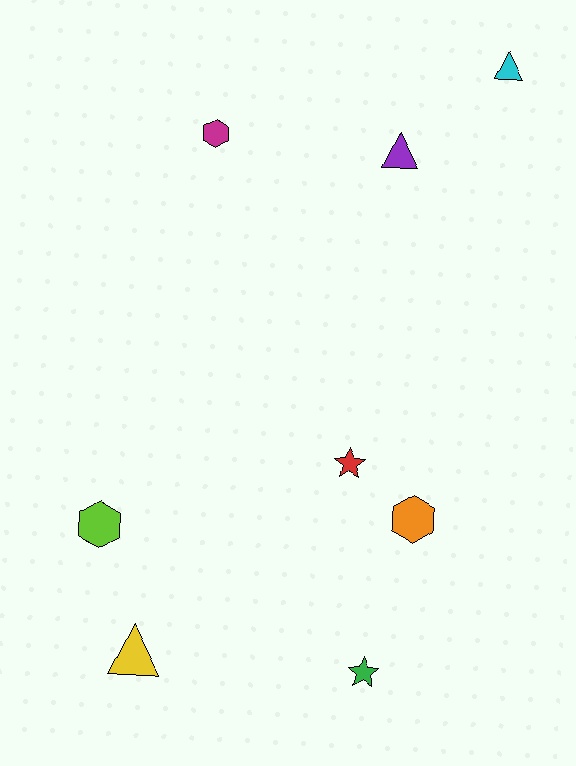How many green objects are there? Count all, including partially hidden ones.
There is 1 green object.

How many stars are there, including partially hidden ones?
There are 2 stars.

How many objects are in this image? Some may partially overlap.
There are 8 objects.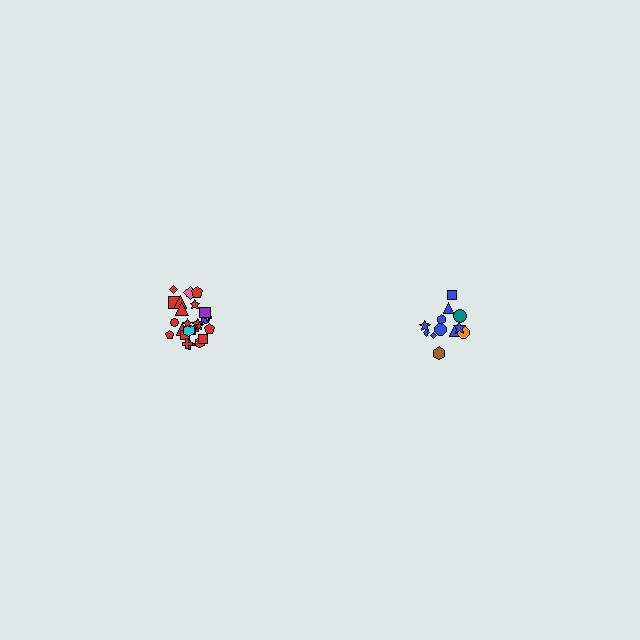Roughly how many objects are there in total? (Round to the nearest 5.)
Roughly 35 objects in total.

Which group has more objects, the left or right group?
The left group.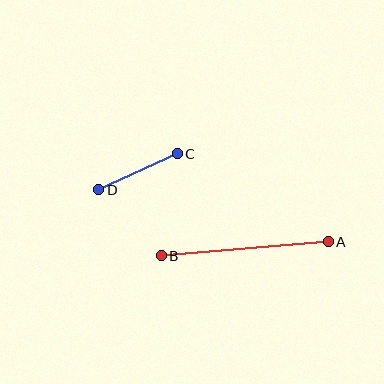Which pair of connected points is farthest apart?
Points A and B are farthest apart.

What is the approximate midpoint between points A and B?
The midpoint is at approximately (245, 249) pixels.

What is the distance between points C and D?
The distance is approximately 86 pixels.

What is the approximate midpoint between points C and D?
The midpoint is at approximately (138, 172) pixels.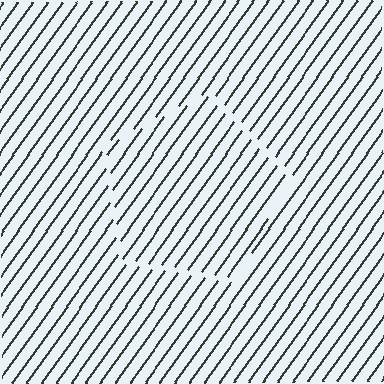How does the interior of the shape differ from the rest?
The interior of the shape contains the same grating, shifted by half a period — the contour is defined by the phase discontinuity where line-ends from the inner and outer gratings abut.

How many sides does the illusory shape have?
5 sides — the line-ends trace a pentagon.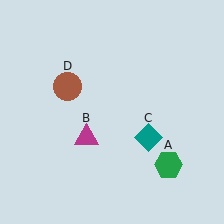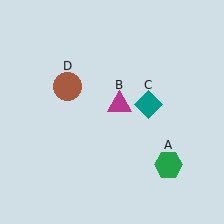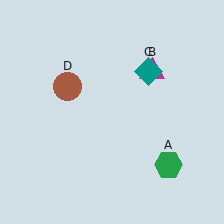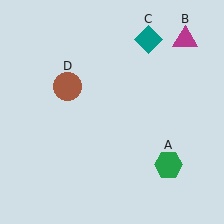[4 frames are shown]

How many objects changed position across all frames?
2 objects changed position: magenta triangle (object B), teal diamond (object C).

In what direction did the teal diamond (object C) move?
The teal diamond (object C) moved up.